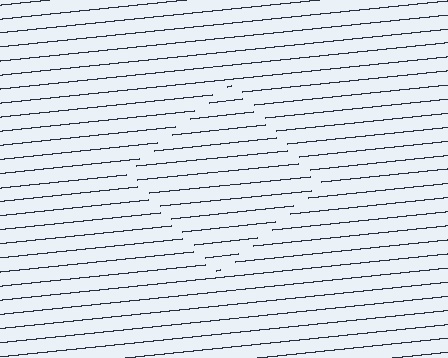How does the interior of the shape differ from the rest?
The interior of the shape contains the same grating, shifted by half a period — the contour is defined by the phase discontinuity where line-ends from the inner and outer gratings abut.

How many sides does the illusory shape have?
4 sides — the line-ends trace a square.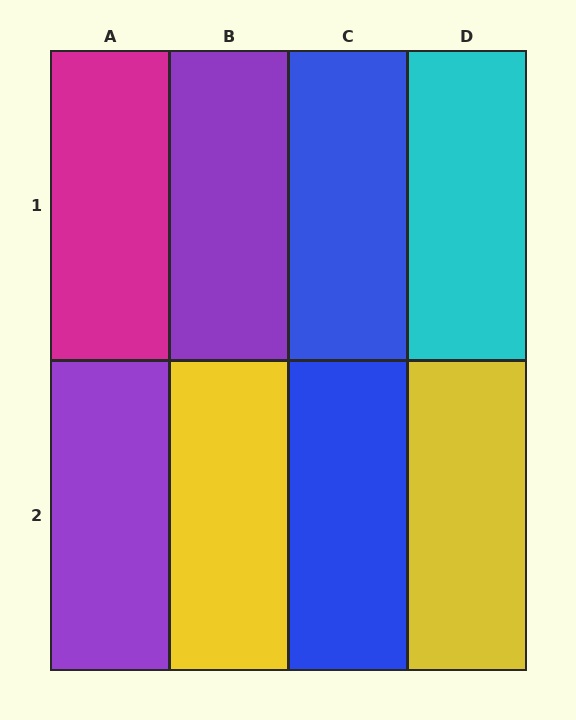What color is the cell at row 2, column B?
Yellow.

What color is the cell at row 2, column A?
Purple.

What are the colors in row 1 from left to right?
Magenta, purple, blue, cyan.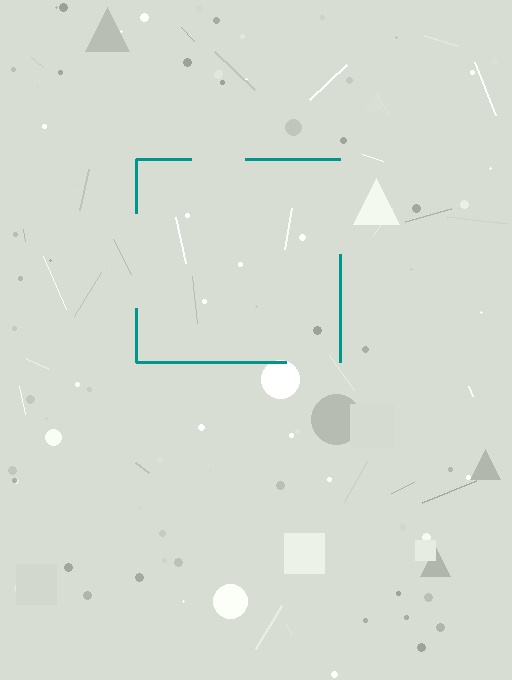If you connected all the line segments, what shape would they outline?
They would outline a square.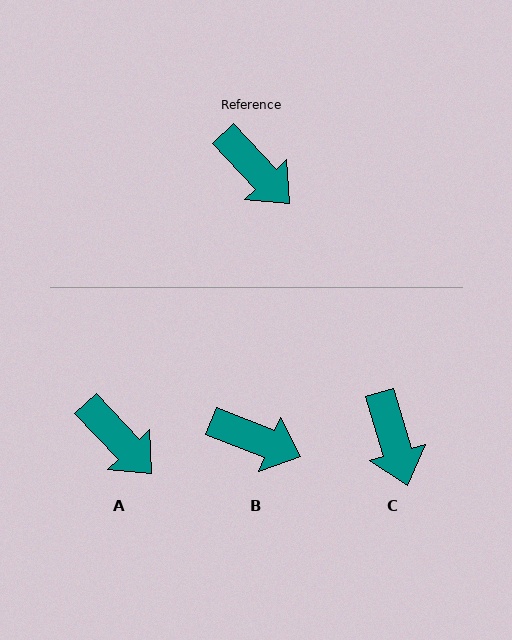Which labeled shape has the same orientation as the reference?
A.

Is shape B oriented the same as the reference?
No, it is off by about 25 degrees.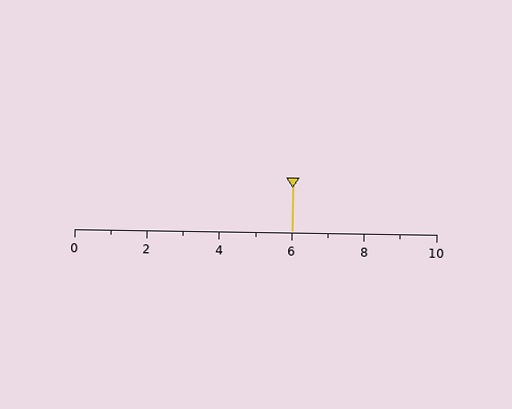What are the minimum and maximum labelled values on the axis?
The axis runs from 0 to 10.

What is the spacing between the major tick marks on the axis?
The major ticks are spaced 2 apart.